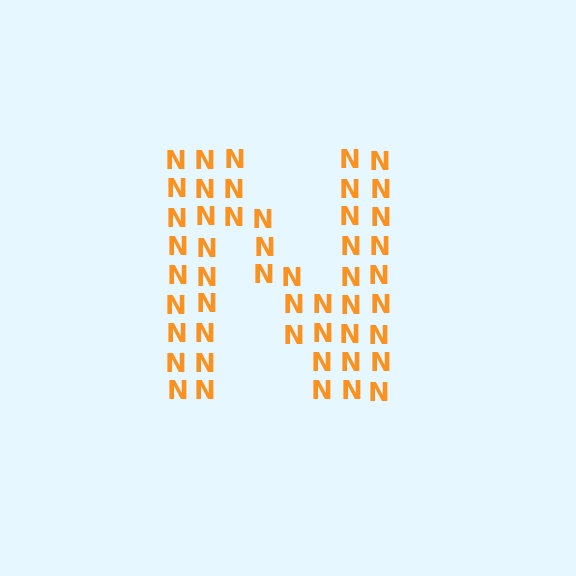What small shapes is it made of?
It is made of small letter N's.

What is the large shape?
The large shape is the letter N.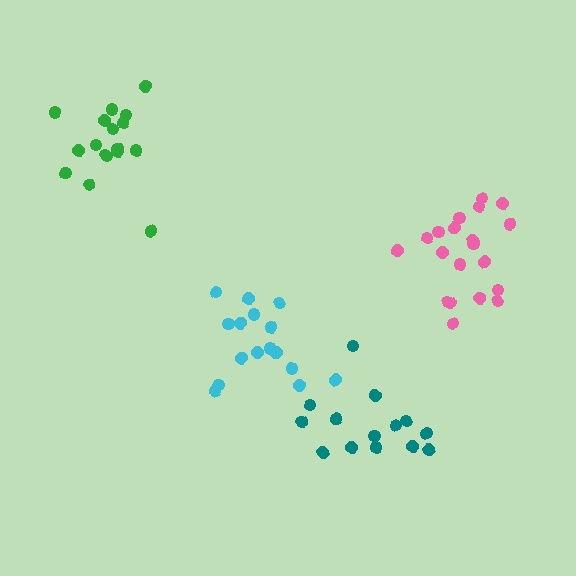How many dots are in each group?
Group 1: 14 dots, Group 2: 20 dots, Group 3: 17 dots, Group 4: 16 dots (67 total).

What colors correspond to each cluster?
The clusters are colored: teal, pink, green, cyan.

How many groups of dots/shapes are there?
There are 4 groups.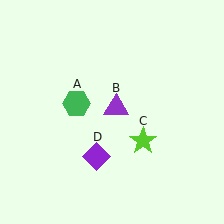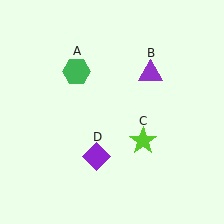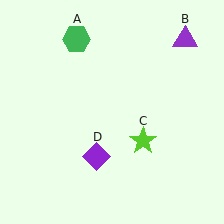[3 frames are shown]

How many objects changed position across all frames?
2 objects changed position: green hexagon (object A), purple triangle (object B).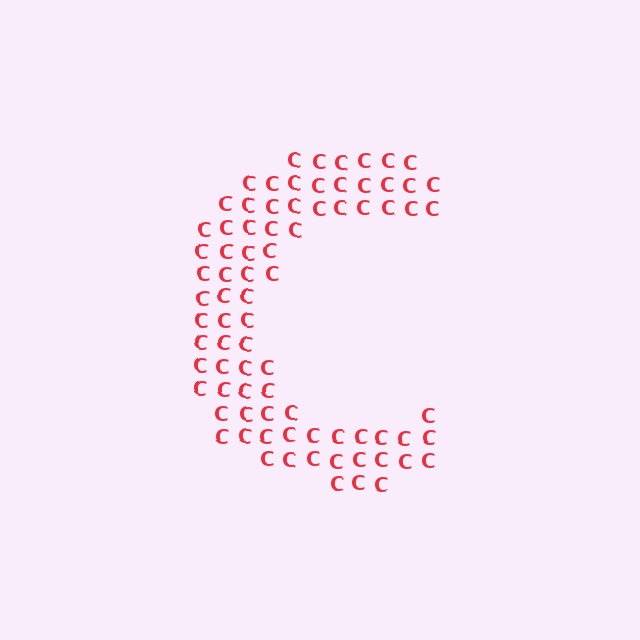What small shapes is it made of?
It is made of small letter C's.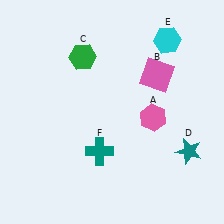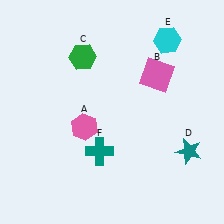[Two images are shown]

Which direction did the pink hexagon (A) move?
The pink hexagon (A) moved left.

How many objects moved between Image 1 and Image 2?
1 object moved between the two images.